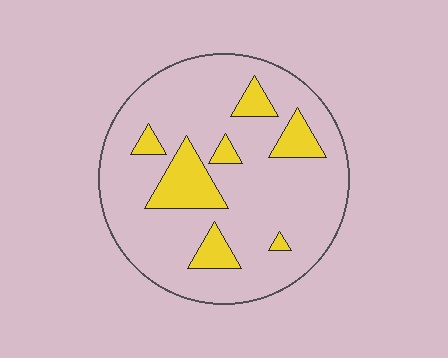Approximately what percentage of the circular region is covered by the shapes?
Approximately 15%.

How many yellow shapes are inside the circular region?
7.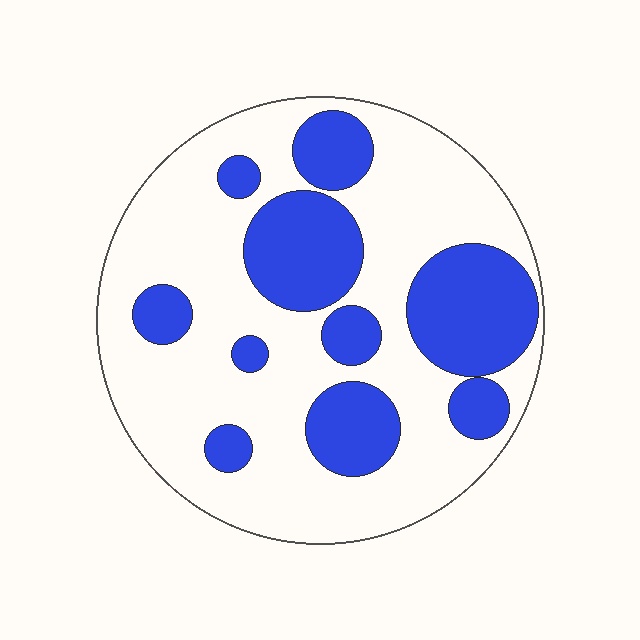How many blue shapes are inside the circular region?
10.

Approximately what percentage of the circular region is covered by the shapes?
Approximately 30%.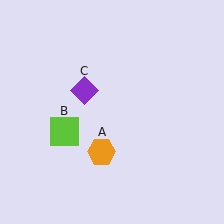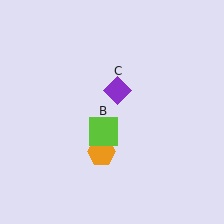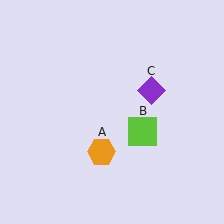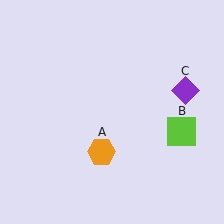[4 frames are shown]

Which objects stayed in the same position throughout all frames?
Orange hexagon (object A) remained stationary.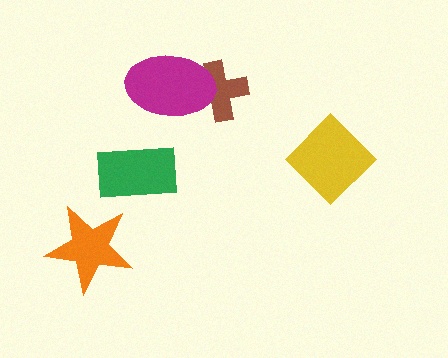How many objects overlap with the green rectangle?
0 objects overlap with the green rectangle.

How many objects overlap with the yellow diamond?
0 objects overlap with the yellow diamond.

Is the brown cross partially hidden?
Yes, it is partially covered by another shape.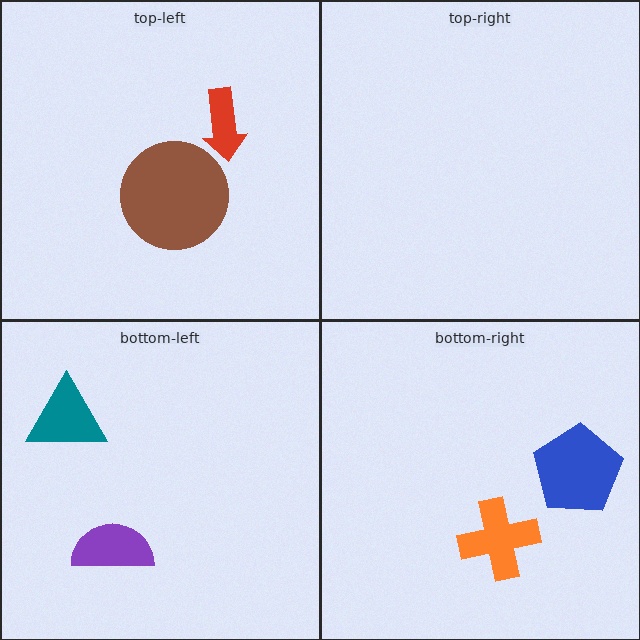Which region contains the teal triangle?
The bottom-left region.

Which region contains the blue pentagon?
The bottom-right region.